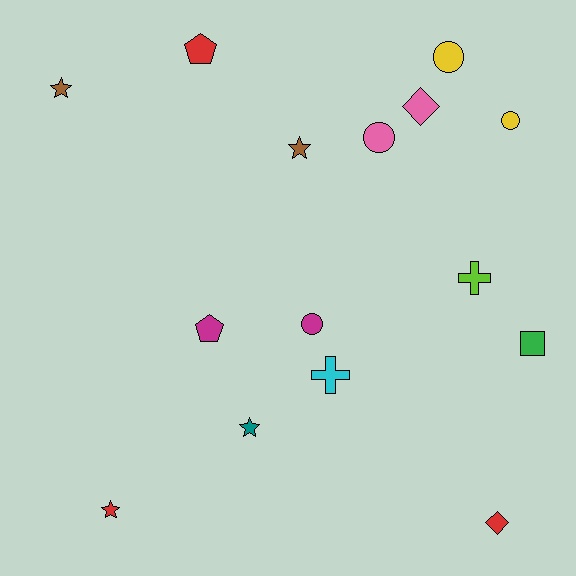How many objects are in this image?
There are 15 objects.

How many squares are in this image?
There is 1 square.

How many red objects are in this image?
There are 3 red objects.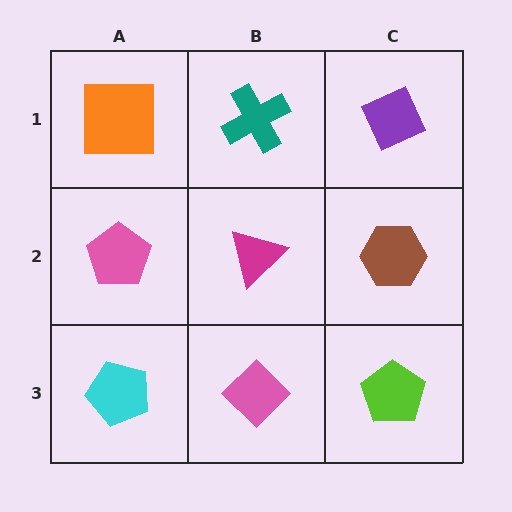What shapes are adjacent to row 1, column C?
A brown hexagon (row 2, column C), a teal cross (row 1, column B).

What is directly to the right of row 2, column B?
A brown hexagon.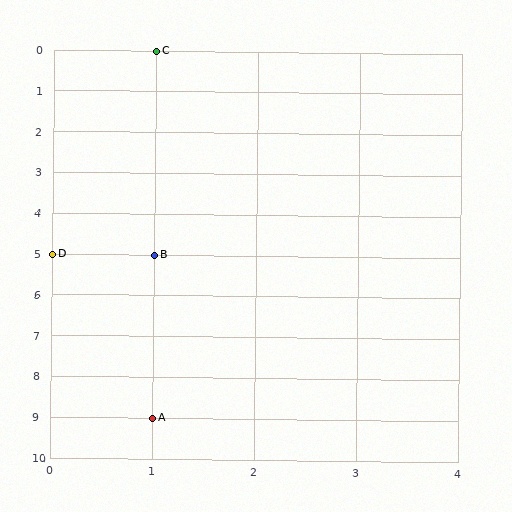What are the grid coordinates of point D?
Point D is at grid coordinates (0, 5).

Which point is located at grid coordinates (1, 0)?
Point C is at (1, 0).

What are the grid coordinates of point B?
Point B is at grid coordinates (1, 5).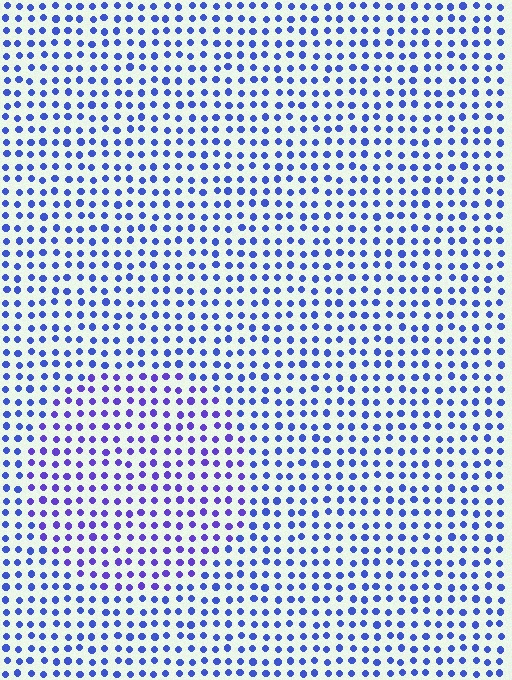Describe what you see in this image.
The image is filled with small blue elements in a uniform arrangement. A circle-shaped region is visible where the elements are tinted to a slightly different hue, forming a subtle color boundary.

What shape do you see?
I see a circle.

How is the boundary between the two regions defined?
The boundary is defined purely by a slight shift in hue (about 26 degrees). Spacing, size, and orientation are identical on both sides.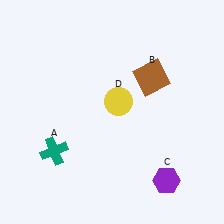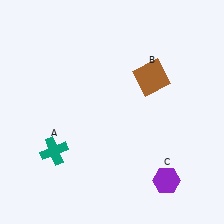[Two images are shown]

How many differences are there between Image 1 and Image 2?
There is 1 difference between the two images.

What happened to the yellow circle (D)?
The yellow circle (D) was removed in Image 2. It was in the top-right area of Image 1.